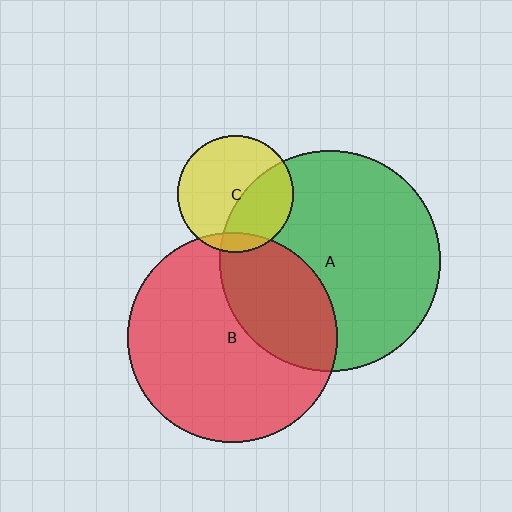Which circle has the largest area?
Circle A (green).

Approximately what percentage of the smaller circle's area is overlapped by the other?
Approximately 30%.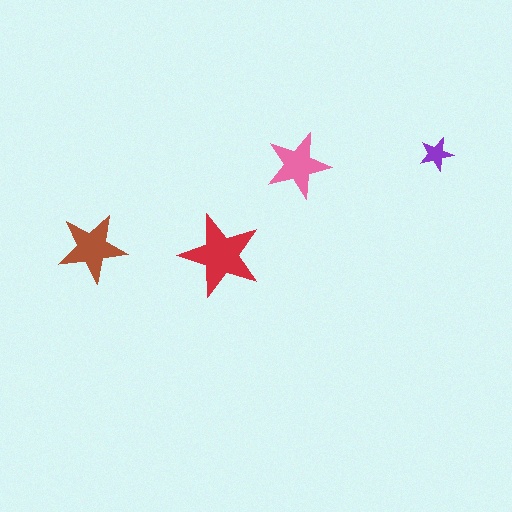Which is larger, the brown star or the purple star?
The brown one.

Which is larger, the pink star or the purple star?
The pink one.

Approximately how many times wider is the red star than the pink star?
About 1.5 times wider.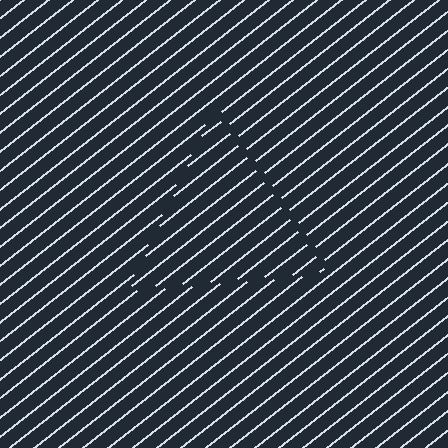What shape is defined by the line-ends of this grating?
An illusory triangle. The interior of the shape contains the same grating, shifted by half a period — the contour is defined by the phase discontinuity where line-ends from the inner and outer gratings abut.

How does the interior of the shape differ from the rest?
The interior of the shape contains the same grating, shifted by half a period — the contour is defined by the phase discontinuity where line-ends from the inner and outer gratings abut.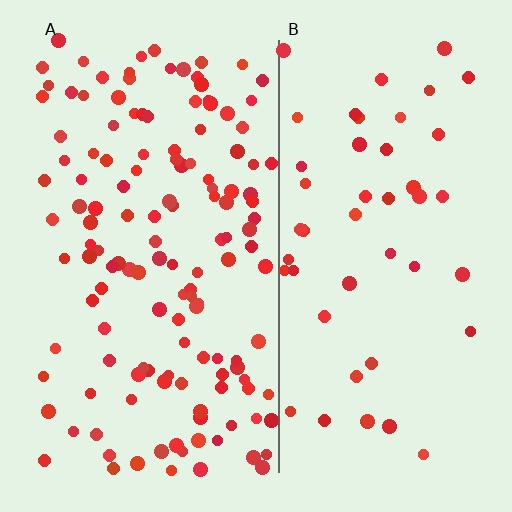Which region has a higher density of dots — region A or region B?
A (the left).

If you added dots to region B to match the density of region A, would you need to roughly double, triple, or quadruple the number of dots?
Approximately triple.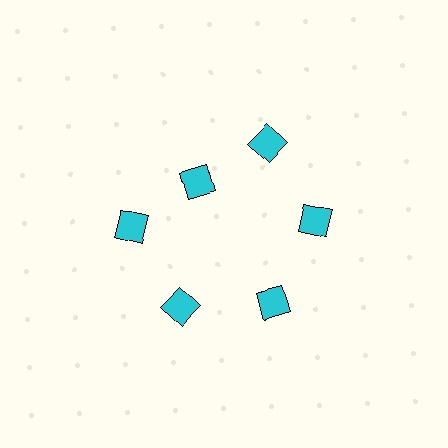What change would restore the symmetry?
The symmetry would be restored by moving it outward, back onto the ring so that all 6 diamonds sit at equal angles and equal distance from the center.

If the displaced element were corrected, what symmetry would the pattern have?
It would have 6-fold rotational symmetry — the pattern would map onto itself every 60 degrees.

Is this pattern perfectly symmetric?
No. The 6 cyan diamonds are arranged in a ring, but one element near the 11 o'clock position is pulled inward toward the center, breaking the 6-fold rotational symmetry.